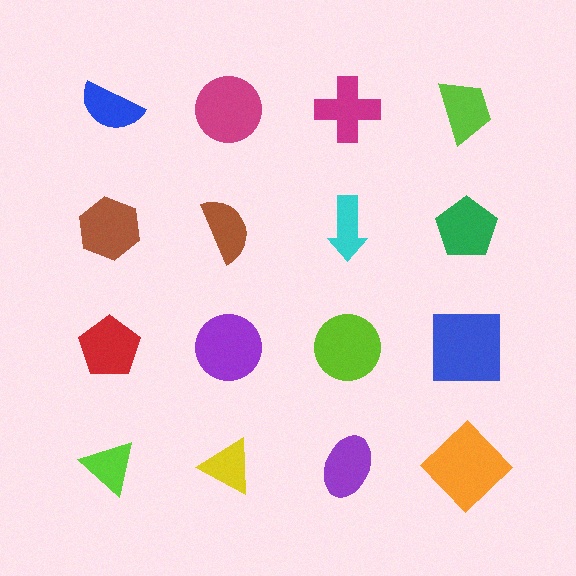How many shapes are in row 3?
4 shapes.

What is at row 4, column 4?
An orange diamond.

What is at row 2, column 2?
A brown semicircle.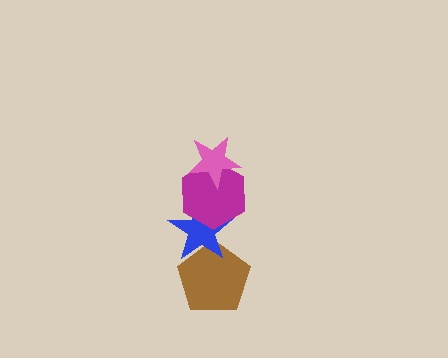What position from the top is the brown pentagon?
The brown pentagon is 4th from the top.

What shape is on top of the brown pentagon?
The blue star is on top of the brown pentagon.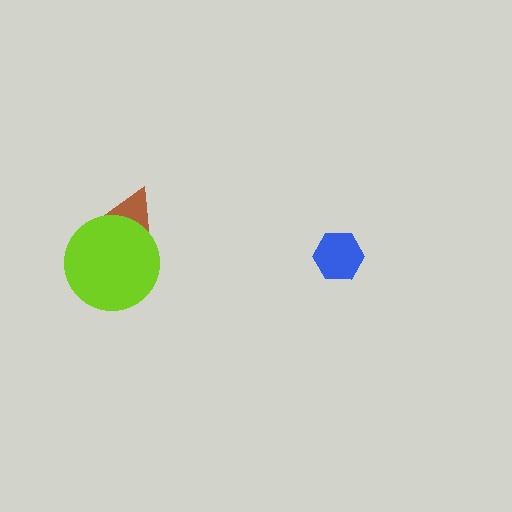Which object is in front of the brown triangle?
The lime circle is in front of the brown triangle.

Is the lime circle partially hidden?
No, no other shape covers it.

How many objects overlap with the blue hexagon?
0 objects overlap with the blue hexagon.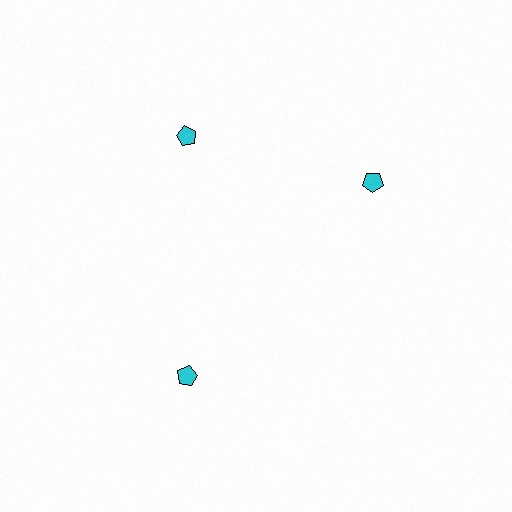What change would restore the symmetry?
The symmetry would be restored by rotating it back into even spacing with its neighbors so that all 3 pentagons sit at equal angles and equal distance from the center.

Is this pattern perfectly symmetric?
No. The 3 cyan pentagons are arranged in a ring, but one element near the 3 o'clock position is rotated out of alignment along the ring, breaking the 3-fold rotational symmetry.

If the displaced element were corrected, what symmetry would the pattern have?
It would have 3-fold rotational symmetry — the pattern would map onto itself every 120 degrees.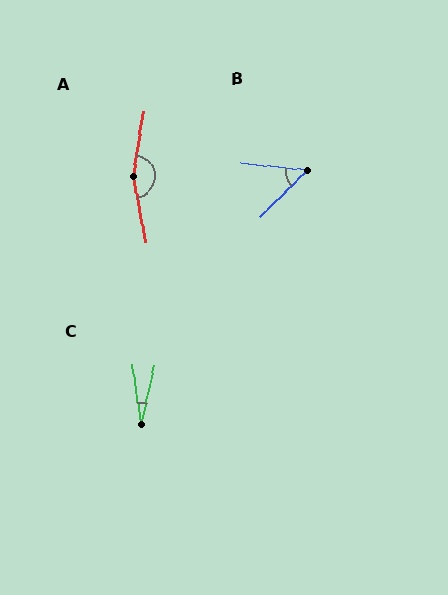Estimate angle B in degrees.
Approximately 51 degrees.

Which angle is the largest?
A, at approximately 160 degrees.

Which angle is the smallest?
C, at approximately 22 degrees.